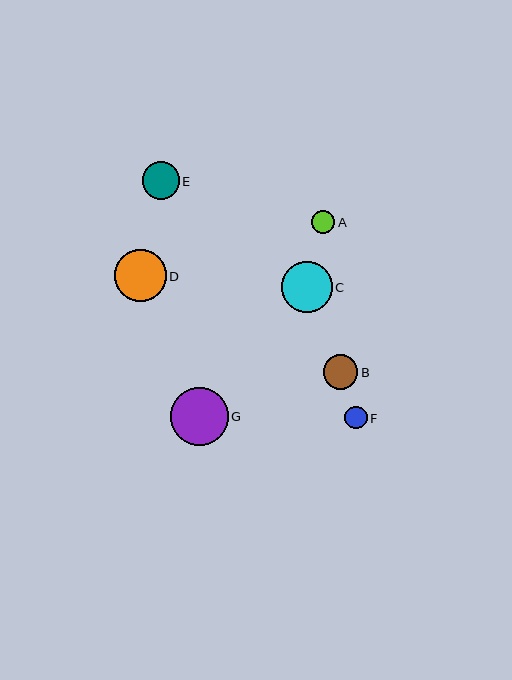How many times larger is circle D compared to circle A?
Circle D is approximately 2.2 times the size of circle A.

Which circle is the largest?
Circle G is the largest with a size of approximately 58 pixels.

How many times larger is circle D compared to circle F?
Circle D is approximately 2.3 times the size of circle F.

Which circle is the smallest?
Circle F is the smallest with a size of approximately 23 pixels.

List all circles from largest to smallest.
From largest to smallest: G, D, C, E, B, A, F.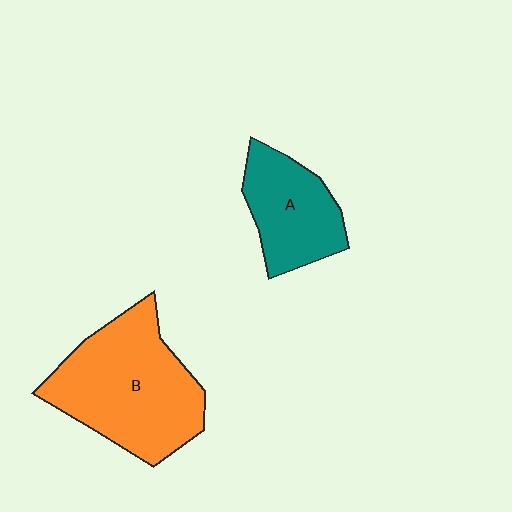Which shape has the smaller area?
Shape A (teal).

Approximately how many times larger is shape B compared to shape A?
Approximately 1.7 times.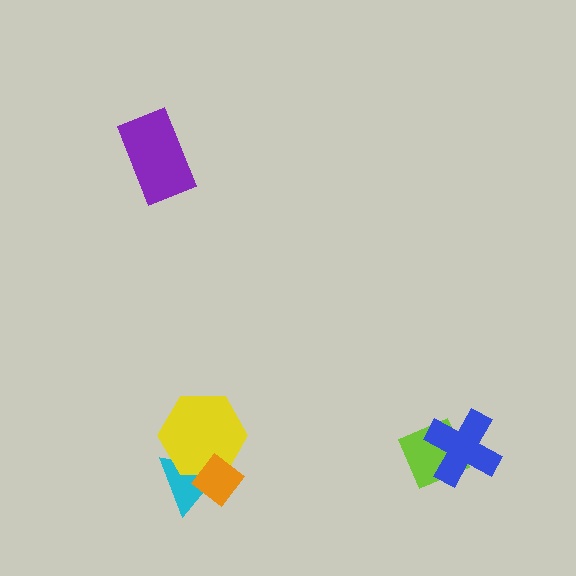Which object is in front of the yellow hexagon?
The orange diamond is in front of the yellow hexagon.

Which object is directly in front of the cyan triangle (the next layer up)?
The yellow hexagon is directly in front of the cyan triangle.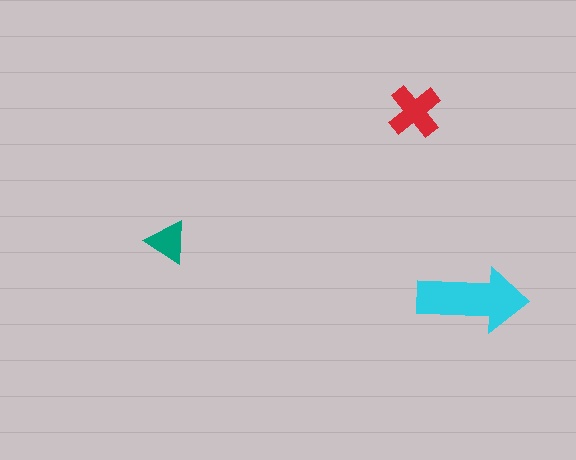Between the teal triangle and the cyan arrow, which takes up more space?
The cyan arrow.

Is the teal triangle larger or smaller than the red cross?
Smaller.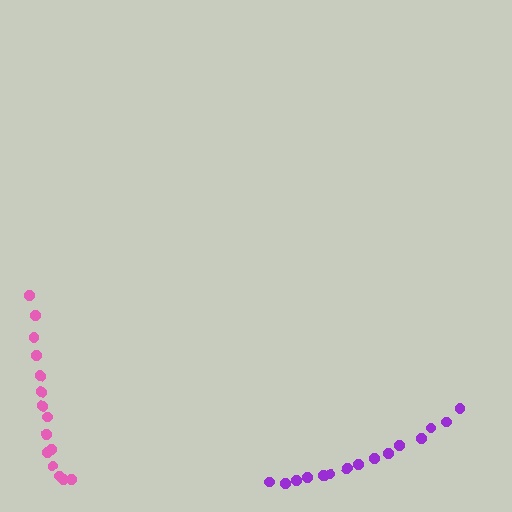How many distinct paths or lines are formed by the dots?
There are 2 distinct paths.